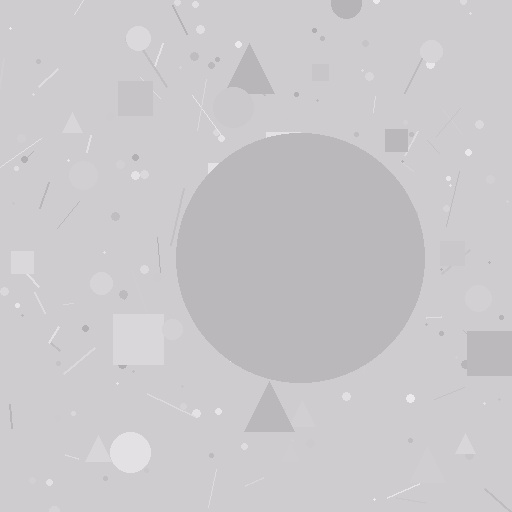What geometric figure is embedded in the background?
A circle is embedded in the background.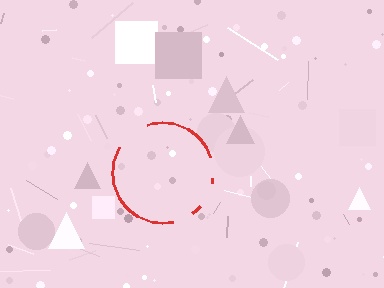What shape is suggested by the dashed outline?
The dashed outline suggests a circle.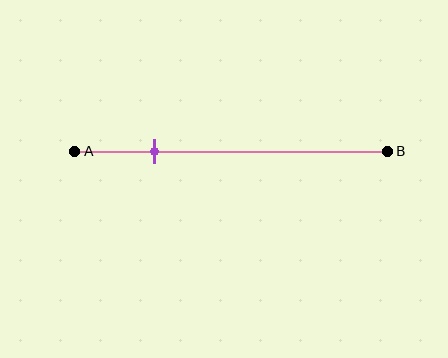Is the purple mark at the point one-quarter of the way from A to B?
Yes, the mark is approximately at the one-quarter point.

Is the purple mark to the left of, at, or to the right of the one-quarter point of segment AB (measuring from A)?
The purple mark is approximately at the one-quarter point of segment AB.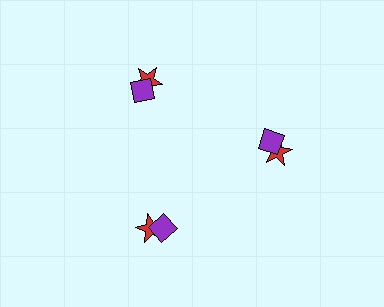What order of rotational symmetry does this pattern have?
This pattern has 3-fold rotational symmetry.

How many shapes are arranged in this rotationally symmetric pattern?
There are 6 shapes, arranged in 3 groups of 2.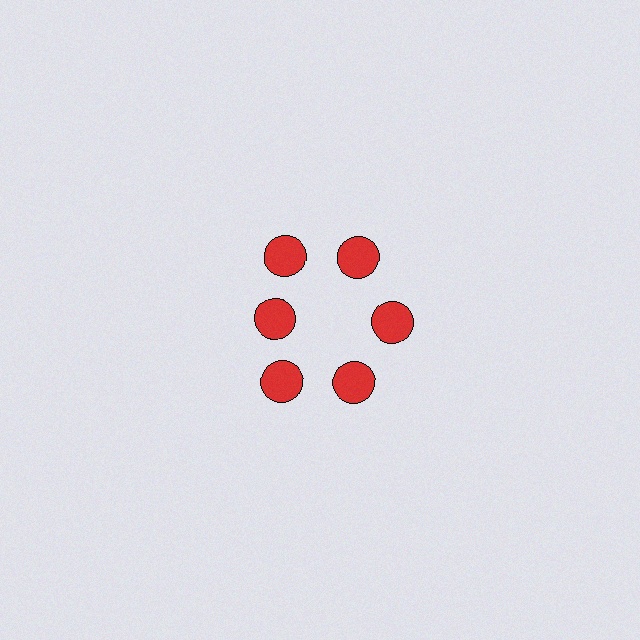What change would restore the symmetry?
The symmetry would be restored by moving it outward, back onto the ring so that all 6 circles sit at equal angles and equal distance from the center.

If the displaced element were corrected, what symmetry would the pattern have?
It would have 6-fold rotational symmetry — the pattern would map onto itself every 60 degrees.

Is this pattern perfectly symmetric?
No. The 6 red circles are arranged in a ring, but one element near the 9 o'clock position is pulled inward toward the center, breaking the 6-fold rotational symmetry.